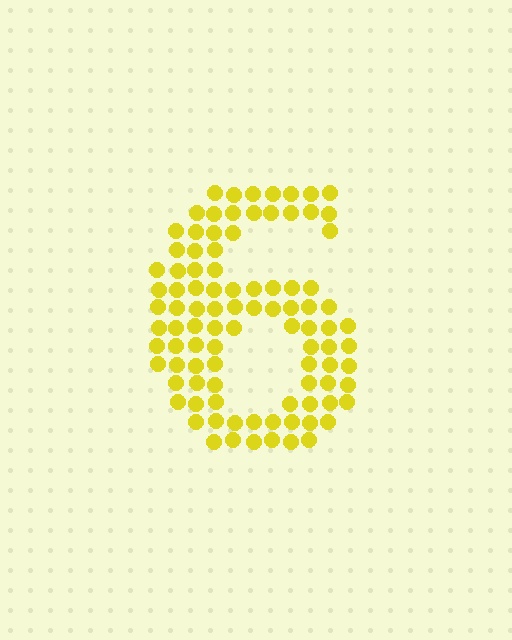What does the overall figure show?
The overall figure shows the digit 6.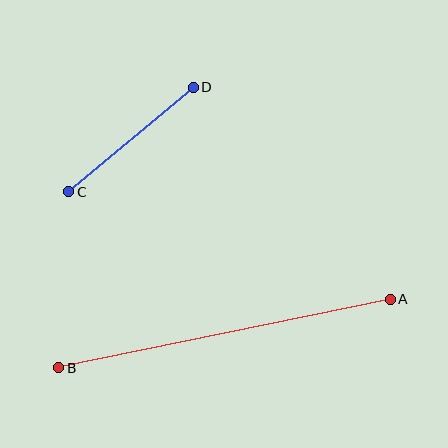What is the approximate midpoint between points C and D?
The midpoint is at approximately (131, 139) pixels.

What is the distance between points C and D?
The distance is approximately 163 pixels.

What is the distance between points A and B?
The distance is approximately 339 pixels.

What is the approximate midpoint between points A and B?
The midpoint is at approximately (225, 333) pixels.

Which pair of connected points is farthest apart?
Points A and B are farthest apart.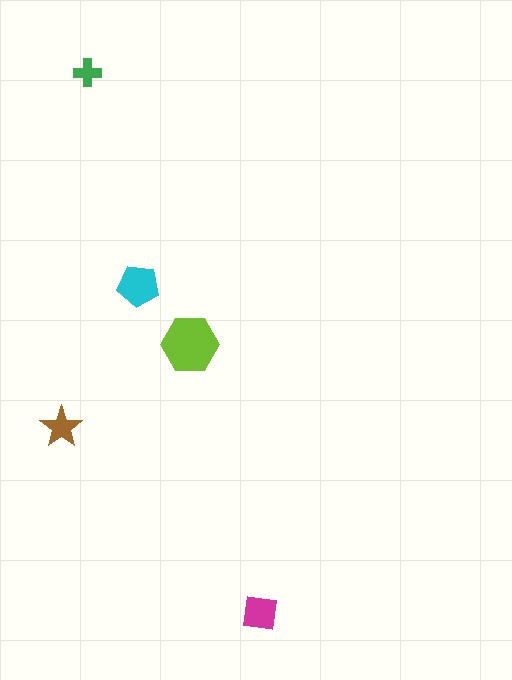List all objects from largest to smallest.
The lime hexagon, the cyan pentagon, the magenta square, the brown star, the green cross.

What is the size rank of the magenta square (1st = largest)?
3rd.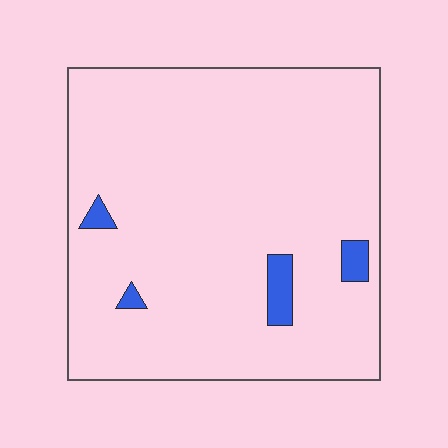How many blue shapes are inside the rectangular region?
4.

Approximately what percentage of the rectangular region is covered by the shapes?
Approximately 5%.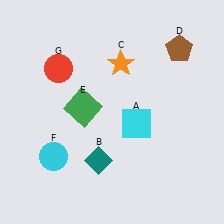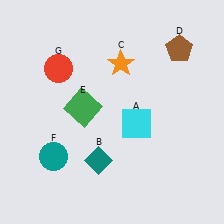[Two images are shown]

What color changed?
The circle (F) changed from cyan in Image 1 to teal in Image 2.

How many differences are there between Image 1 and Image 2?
There is 1 difference between the two images.